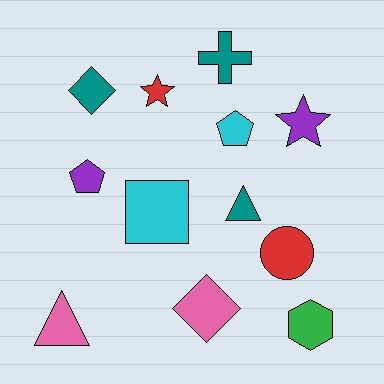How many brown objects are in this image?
There are no brown objects.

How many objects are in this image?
There are 12 objects.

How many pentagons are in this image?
There are 2 pentagons.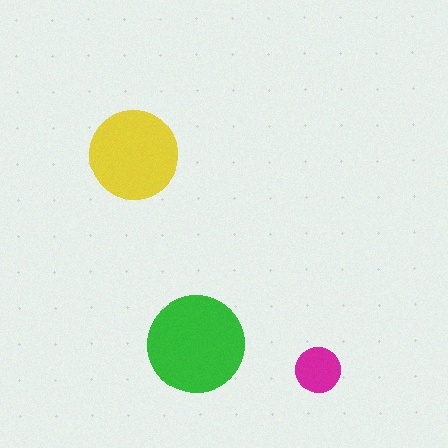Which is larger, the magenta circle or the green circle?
The green one.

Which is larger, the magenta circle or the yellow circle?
The yellow one.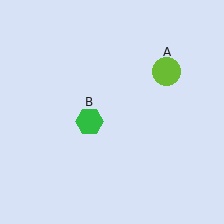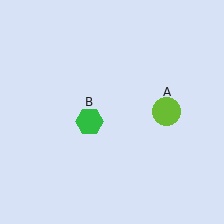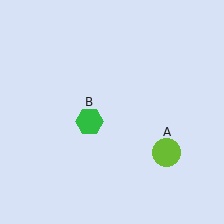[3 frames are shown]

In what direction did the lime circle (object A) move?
The lime circle (object A) moved down.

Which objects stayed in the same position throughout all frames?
Green hexagon (object B) remained stationary.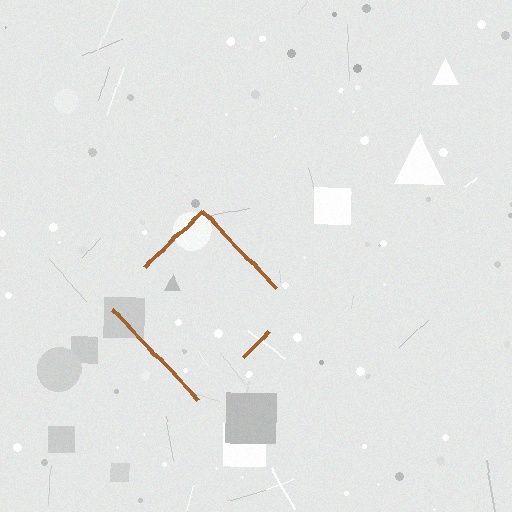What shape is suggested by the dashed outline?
The dashed outline suggests a diamond.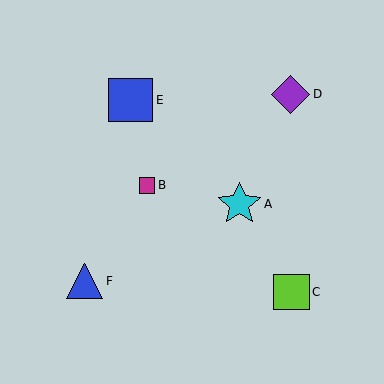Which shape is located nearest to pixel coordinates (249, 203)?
The cyan star (labeled A) at (239, 204) is nearest to that location.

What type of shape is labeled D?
Shape D is a purple diamond.